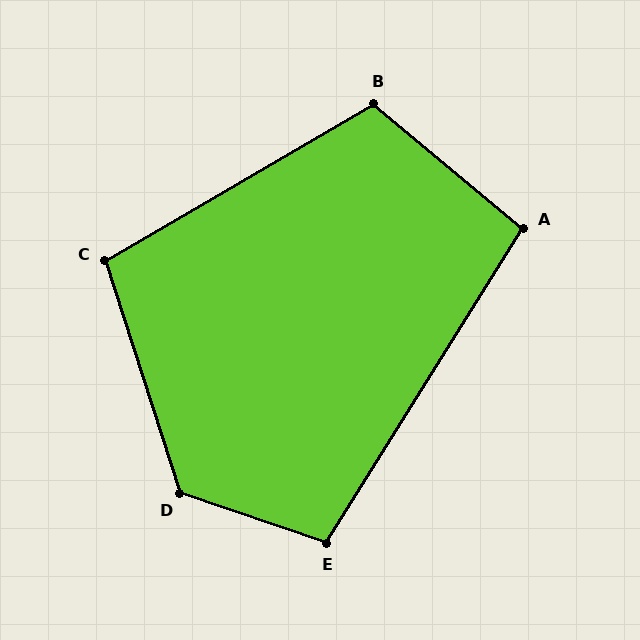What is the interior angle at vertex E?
Approximately 103 degrees (obtuse).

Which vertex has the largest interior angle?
D, at approximately 126 degrees.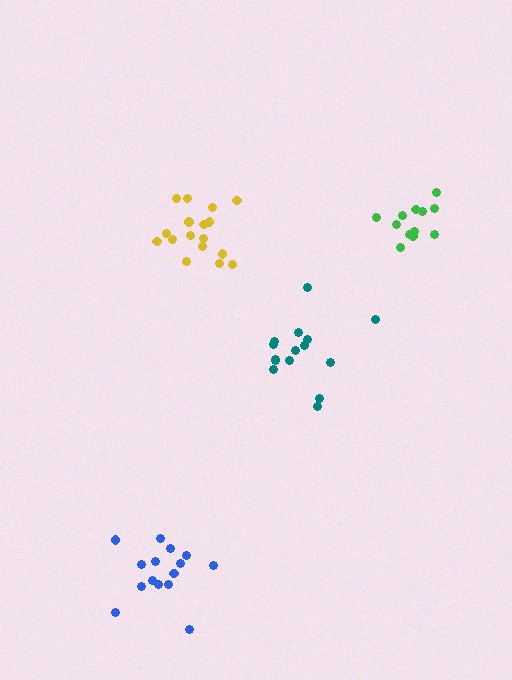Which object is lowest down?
The blue cluster is bottommost.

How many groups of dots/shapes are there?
There are 4 groups.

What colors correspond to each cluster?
The clusters are colored: blue, teal, green, yellow.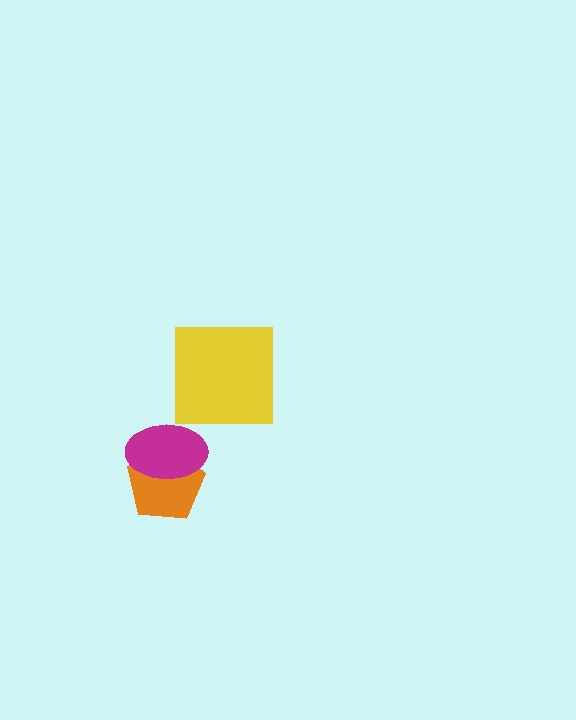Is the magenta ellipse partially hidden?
No, no other shape covers it.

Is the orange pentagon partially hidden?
Yes, it is partially covered by another shape.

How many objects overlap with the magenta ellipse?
1 object overlaps with the magenta ellipse.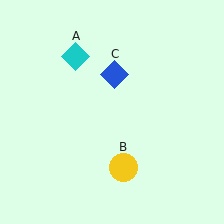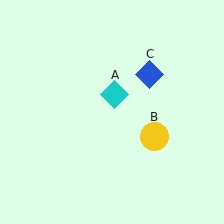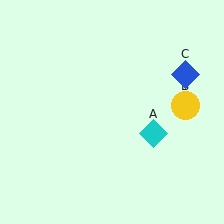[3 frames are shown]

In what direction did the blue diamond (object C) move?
The blue diamond (object C) moved right.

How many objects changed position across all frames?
3 objects changed position: cyan diamond (object A), yellow circle (object B), blue diamond (object C).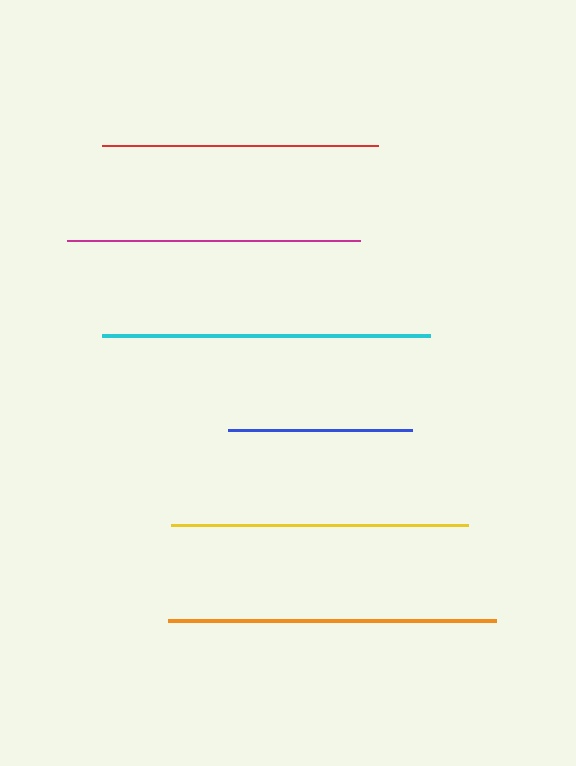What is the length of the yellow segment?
The yellow segment is approximately 297 pixels long.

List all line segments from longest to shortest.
From longest to shortest: orange, cyan, yellow, magenta, red, blue.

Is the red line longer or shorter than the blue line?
The red line is longer than the blue line.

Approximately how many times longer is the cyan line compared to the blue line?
The cyan line is approximately 1.8 times the length of the blue line.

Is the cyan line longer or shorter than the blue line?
The cyan line is longer than the blue line.